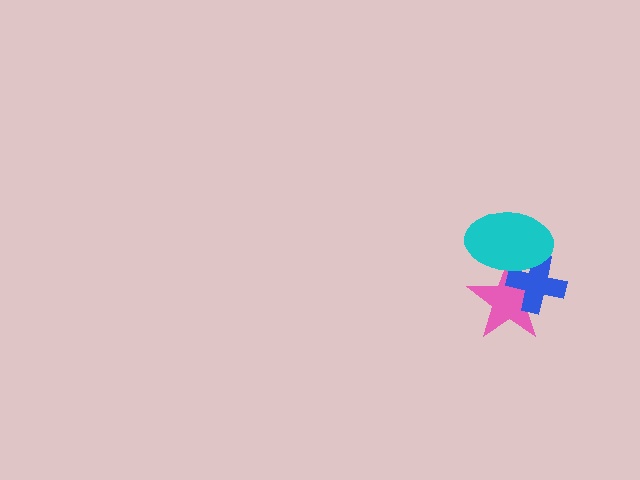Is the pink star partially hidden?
Yes, it is partially covered by another shape.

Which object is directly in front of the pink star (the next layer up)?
The blue cross is directly in front of the pink star.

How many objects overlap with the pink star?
2 objects overlap with the pink star.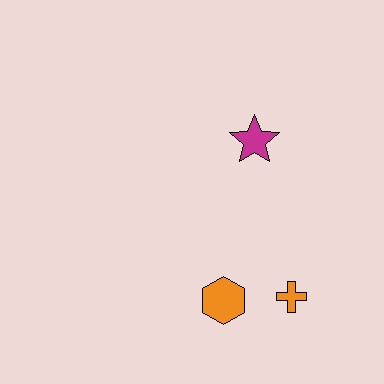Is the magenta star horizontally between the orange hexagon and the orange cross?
Yes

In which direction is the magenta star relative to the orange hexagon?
The magenta star is above the orange hexagon.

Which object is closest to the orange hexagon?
The orange cross is closest to the orange hexagon.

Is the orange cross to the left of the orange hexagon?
No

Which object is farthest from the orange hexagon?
The magenta star is farthest from the orange hexagon.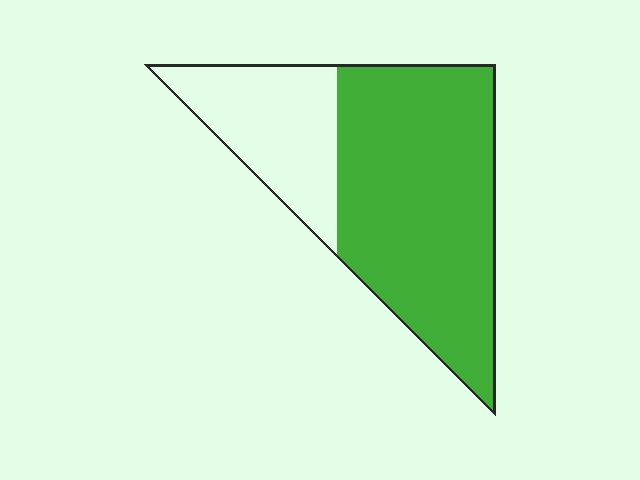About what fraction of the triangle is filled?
About two thirds (2/3).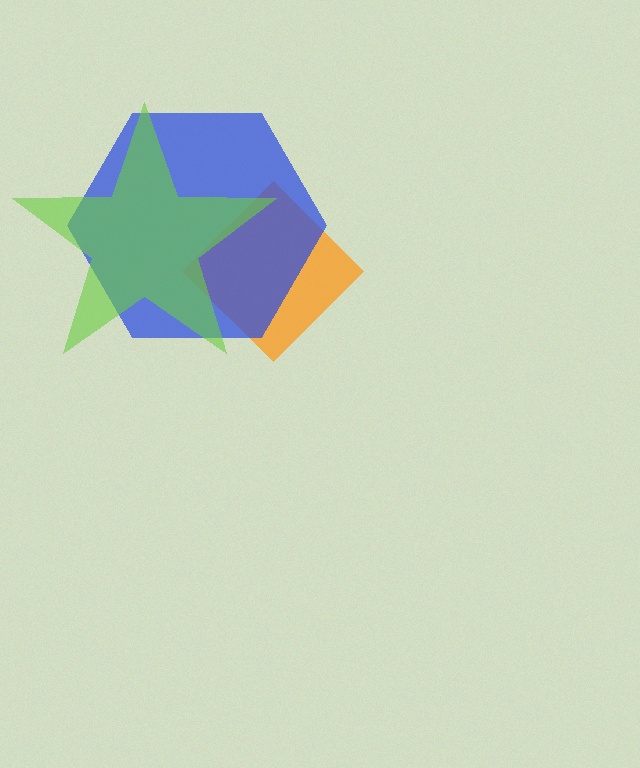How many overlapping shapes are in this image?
There are 3 overlapping shapes in the image.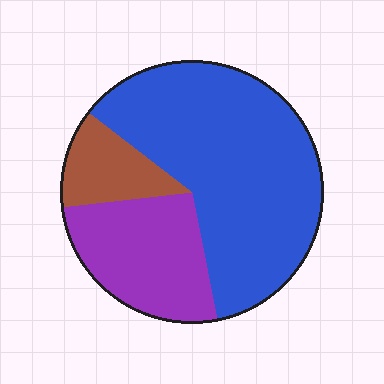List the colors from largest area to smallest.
From largest to smallest: blue, purple, brown.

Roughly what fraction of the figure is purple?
Purple takes up about one quarter (1/4) of the figure.